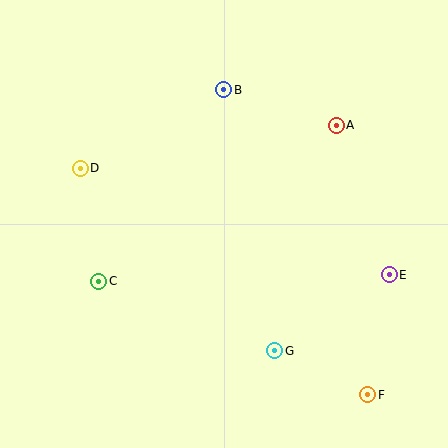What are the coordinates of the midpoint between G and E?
The midpoint between G and E is at (332, 313).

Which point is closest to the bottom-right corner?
Point F is closest to the bottom-right corner.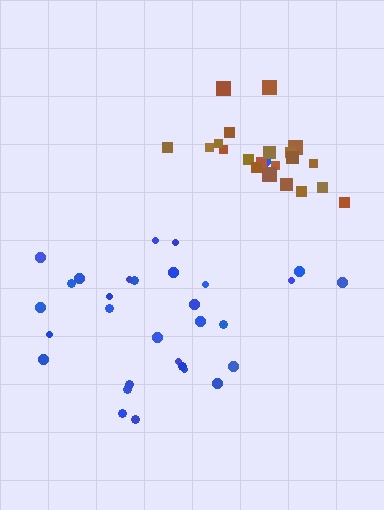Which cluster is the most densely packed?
Brown.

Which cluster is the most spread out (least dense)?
Blue.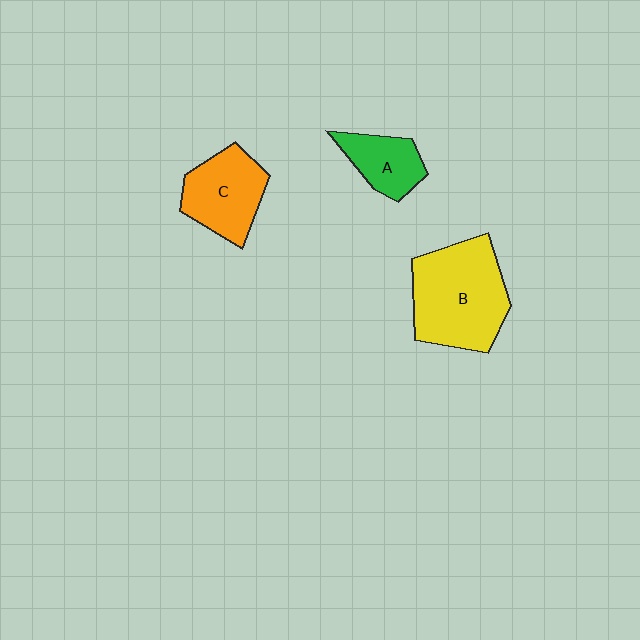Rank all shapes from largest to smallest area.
From largest to smallest: B (yellow), C (orange), A (green).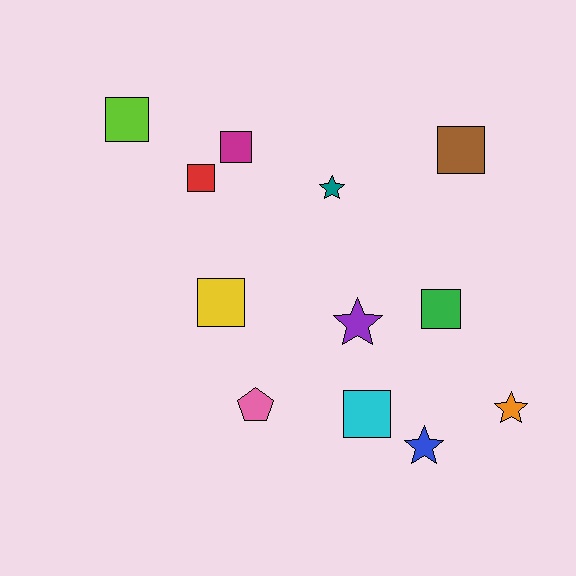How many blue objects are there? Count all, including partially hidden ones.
There is 1 blue object.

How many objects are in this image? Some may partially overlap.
There are 12 objects.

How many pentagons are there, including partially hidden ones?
There is 1 pentagon.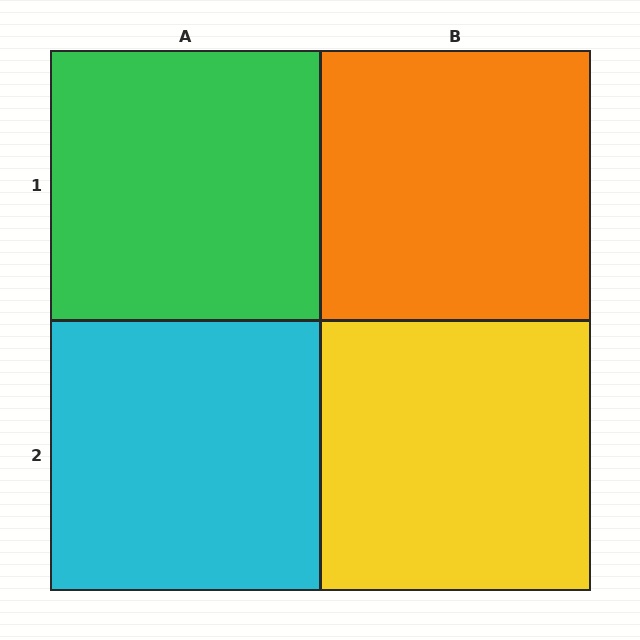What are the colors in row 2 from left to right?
Cyan, yellow.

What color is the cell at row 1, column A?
Green.